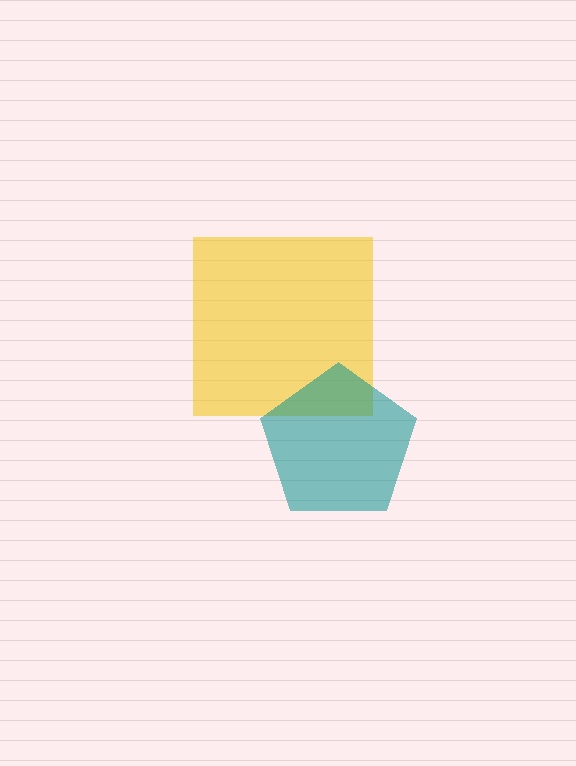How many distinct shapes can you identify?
There are 2 distinct shapes: a yellow square, a teal pentagon.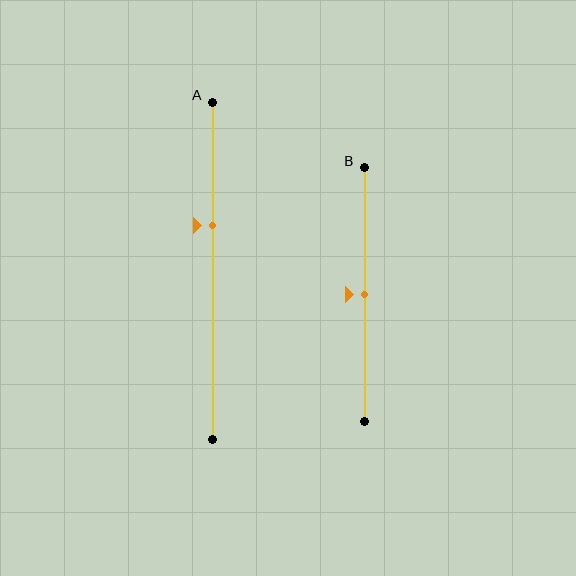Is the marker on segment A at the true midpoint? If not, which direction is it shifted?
No, the marker on segment A is shifted upward by about 13% of the segment length.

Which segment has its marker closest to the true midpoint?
Segment B has its marker closest to the true midpoint.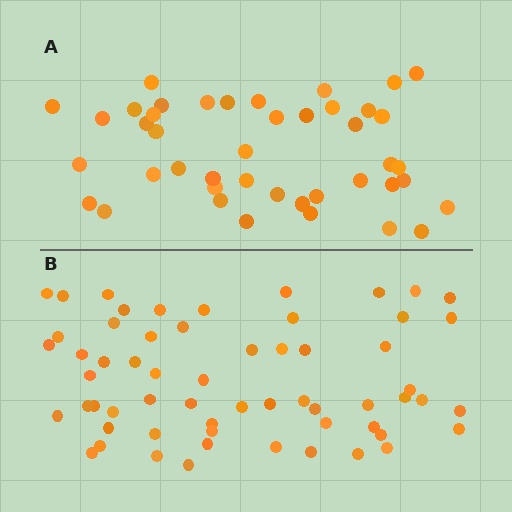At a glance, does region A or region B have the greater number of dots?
Region B (the bottom region) has more dots.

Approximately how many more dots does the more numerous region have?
Region B has approximately 15 more dots than region A.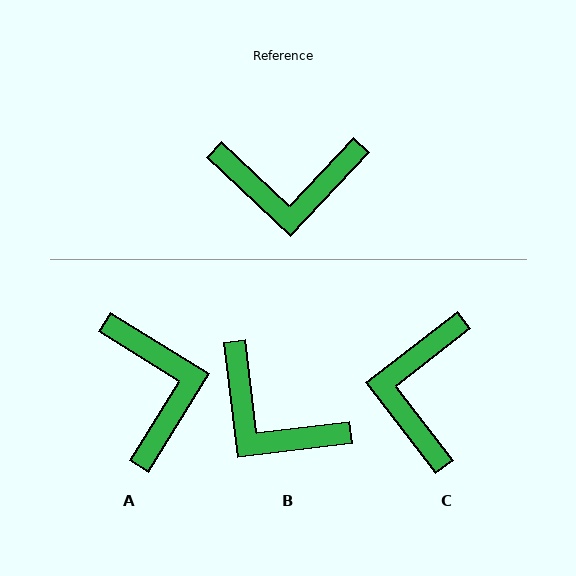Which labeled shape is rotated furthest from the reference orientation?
A, about 101 degrees away.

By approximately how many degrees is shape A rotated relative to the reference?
Approximately 101 degrees counter-clockwise.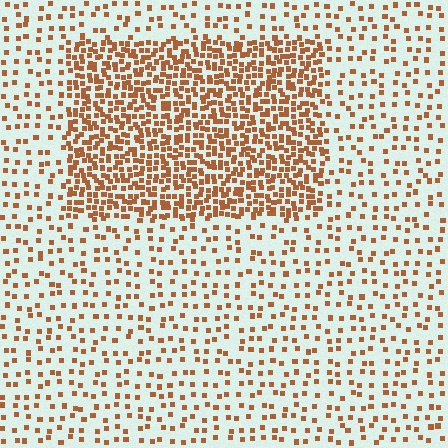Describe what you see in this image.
The image contains small brown elements arranged at two different densities. A rectangle-shaped region is visible where the elements are more densely packed than the surrounding area.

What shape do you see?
I see a rectangle.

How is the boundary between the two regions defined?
The boundary is defined by a change in element density (approximately 2.8x ratio). All elements are the same color, size, and shape.